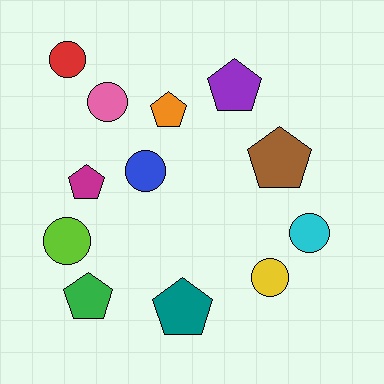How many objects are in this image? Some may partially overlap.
There are 12 objects.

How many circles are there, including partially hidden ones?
There are 6 circles.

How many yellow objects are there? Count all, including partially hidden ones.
There is 1 yellow object.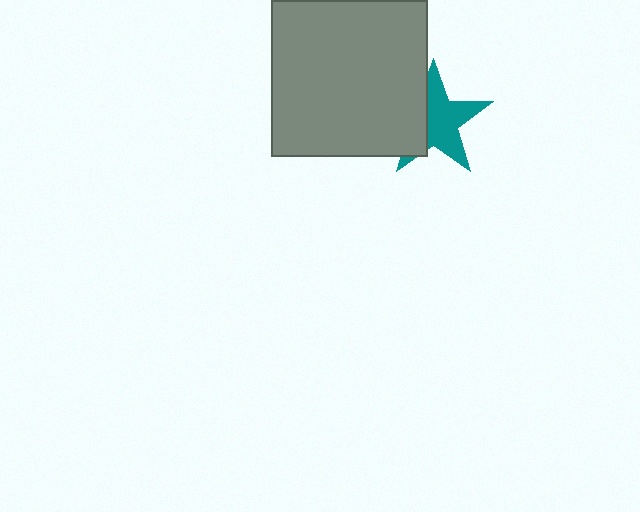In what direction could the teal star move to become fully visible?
The teal star could move right. That would shift it out from behind the gray square entirely.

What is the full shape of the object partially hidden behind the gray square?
The partially hidden object is a teal star.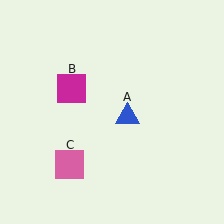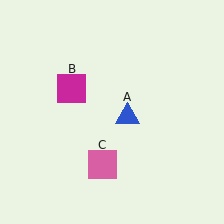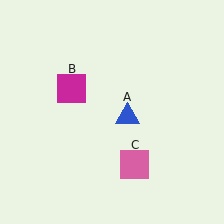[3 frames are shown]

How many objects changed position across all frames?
1 object changed position: pink square (object C).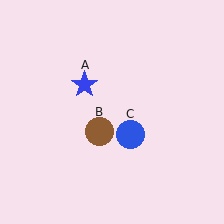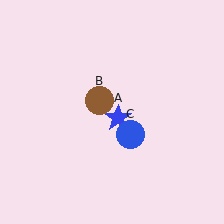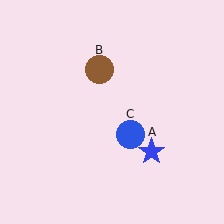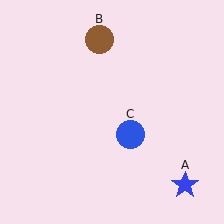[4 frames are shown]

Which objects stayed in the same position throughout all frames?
Blue circle (object C) remained stationary.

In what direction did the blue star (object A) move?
The blue star (object A) moved down and to the right.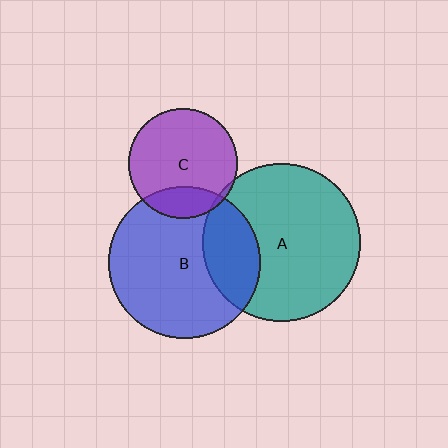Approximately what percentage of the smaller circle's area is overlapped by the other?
Approximately 5%.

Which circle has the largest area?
Circle A (teal).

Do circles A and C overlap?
Yes.